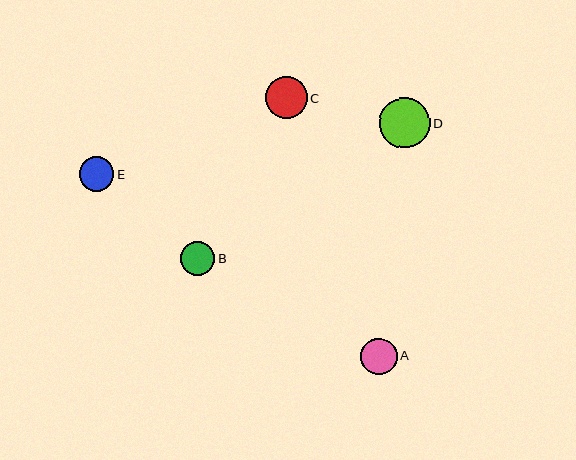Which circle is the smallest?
Circle B is the smallest with a size of approximately 34 pixels.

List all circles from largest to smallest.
From largest to smallest: D, C, A, E, B.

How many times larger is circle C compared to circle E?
Circle C is approximately 1.2 times the size of circle E.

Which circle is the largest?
Circle D is the largest with a size of approximately 51 pixels.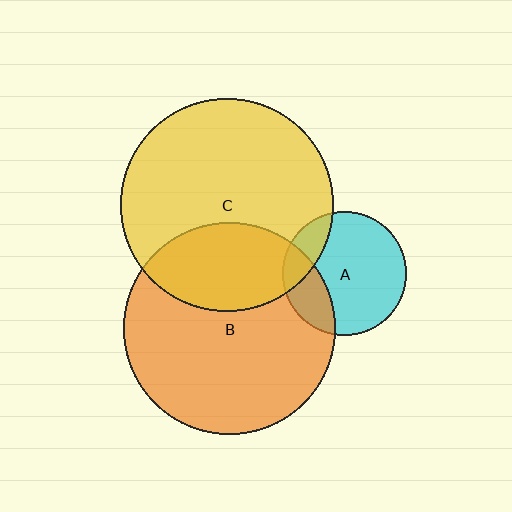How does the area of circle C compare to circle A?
Approximately 2.9 times.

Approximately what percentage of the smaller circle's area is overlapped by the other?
Approximately 25%.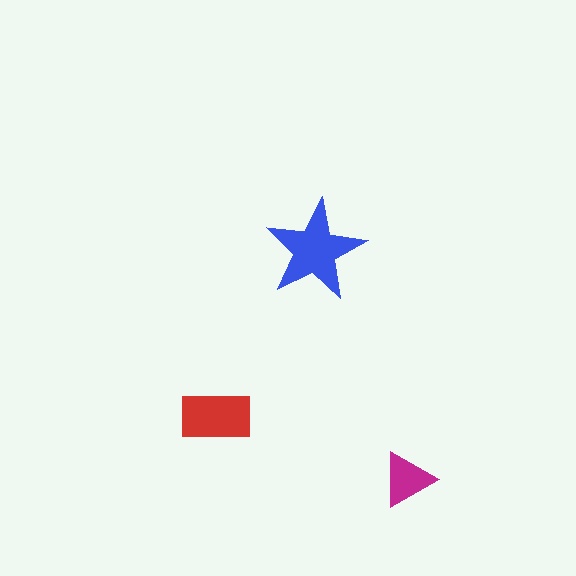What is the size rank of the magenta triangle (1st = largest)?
3rd.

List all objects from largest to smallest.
The blue star, the red rectangle, the magenta triangle.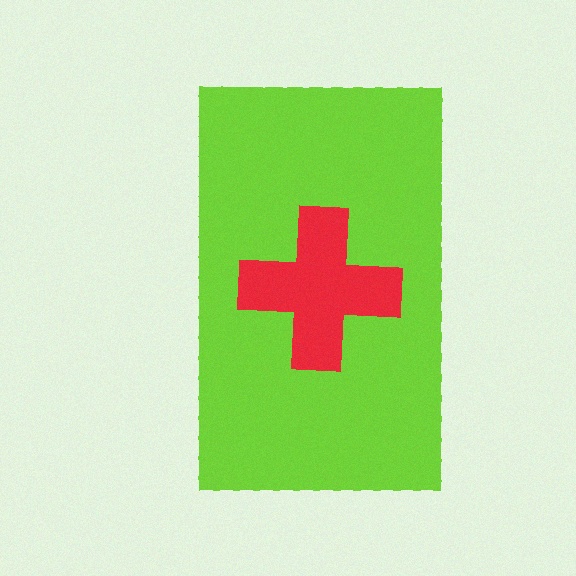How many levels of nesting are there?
2.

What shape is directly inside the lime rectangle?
The red cross.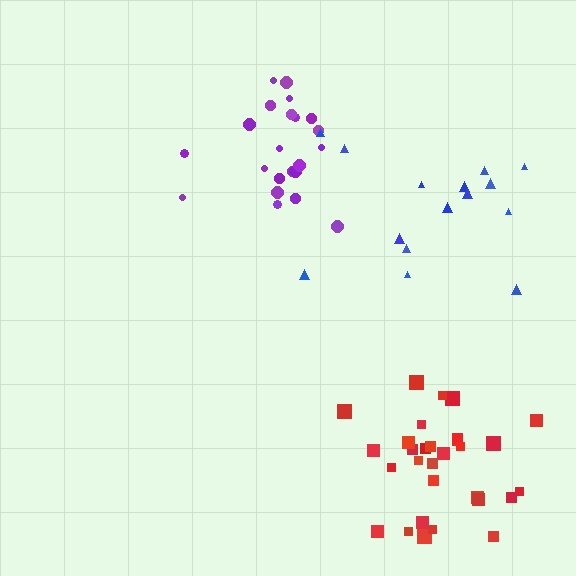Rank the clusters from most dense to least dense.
purple, red, blue.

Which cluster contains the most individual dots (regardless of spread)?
Red (30).